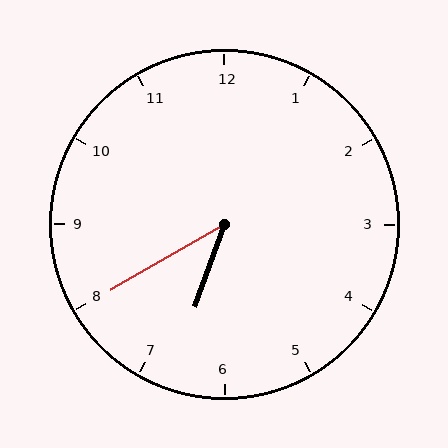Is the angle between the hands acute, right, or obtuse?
It is acute.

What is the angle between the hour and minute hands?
Approximately 40 degrees.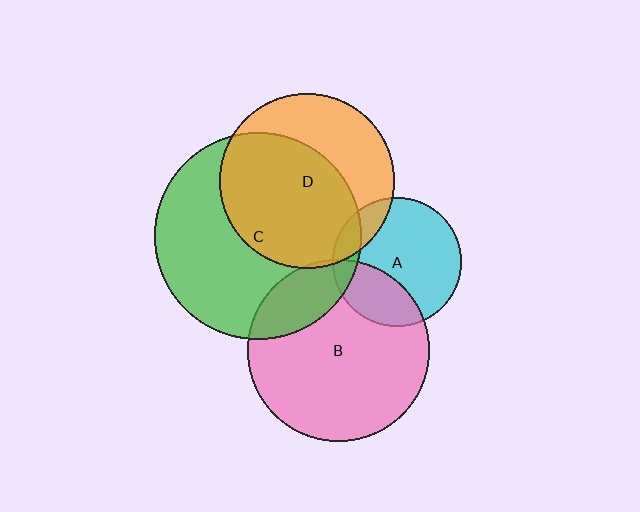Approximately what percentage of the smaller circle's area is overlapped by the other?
Approximately 5%.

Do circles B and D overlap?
Yes.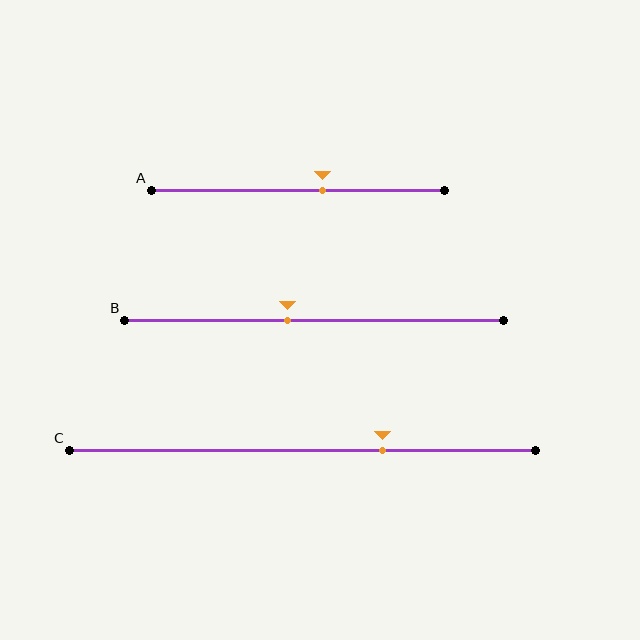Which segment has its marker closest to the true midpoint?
Segment B has its marker closest to the true midpoint.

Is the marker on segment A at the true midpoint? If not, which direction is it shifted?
No, the marker on segment A is shifted to the right by about 8% of the segment length.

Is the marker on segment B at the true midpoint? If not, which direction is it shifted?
No, the marker on segment B is shifted to the left by about 7% of the segment length.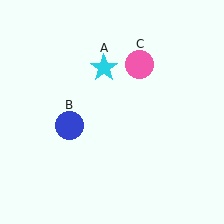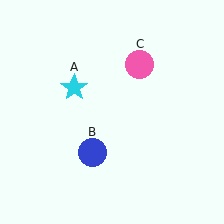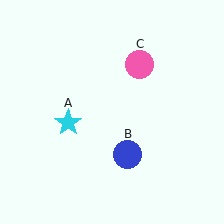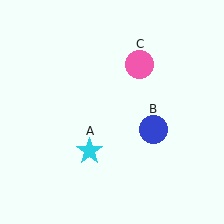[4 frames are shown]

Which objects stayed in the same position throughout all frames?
Pink circle (object C) remained stationary.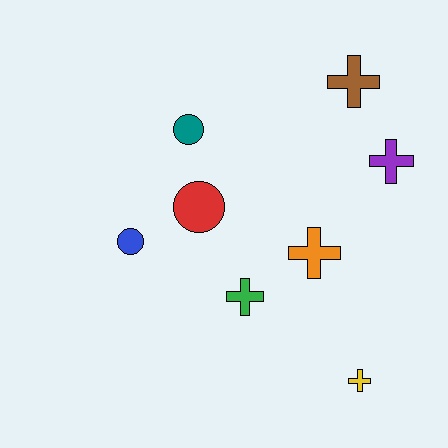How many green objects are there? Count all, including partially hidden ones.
There is 1 green object.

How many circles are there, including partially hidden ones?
There are 3 circles.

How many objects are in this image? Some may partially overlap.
There are 8 objects.